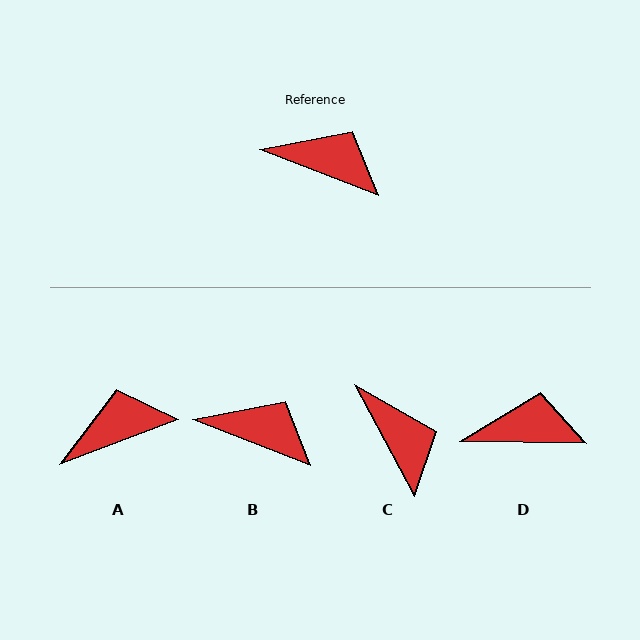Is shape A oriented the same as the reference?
No, it is off by about 42 degrees.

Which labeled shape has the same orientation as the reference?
B.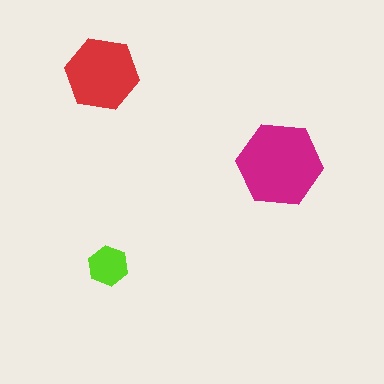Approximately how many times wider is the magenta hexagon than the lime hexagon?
About 2 times wider.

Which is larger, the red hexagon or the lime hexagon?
The red one.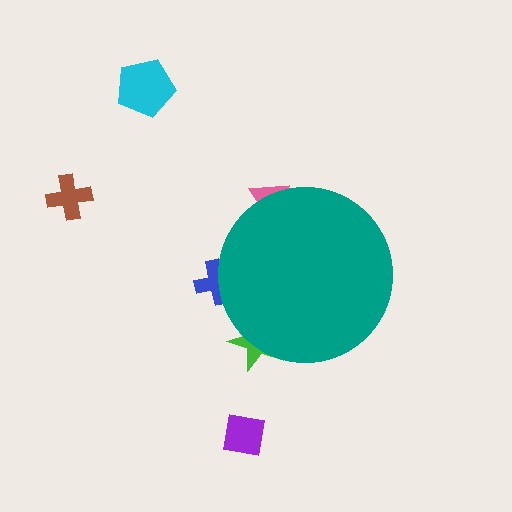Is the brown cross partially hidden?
No, the brown cross is fully visible.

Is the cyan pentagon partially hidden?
No, the cyan pentagon is fully visible.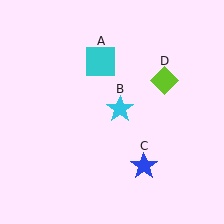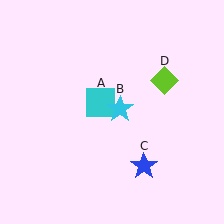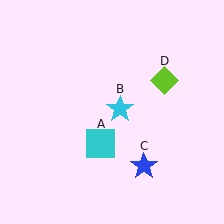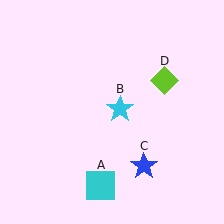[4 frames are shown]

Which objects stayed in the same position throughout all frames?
Cyan star (object B) and blue star (object C) and lime diamond (object D) remained stationary.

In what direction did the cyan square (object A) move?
The cyan square (object A) moved down.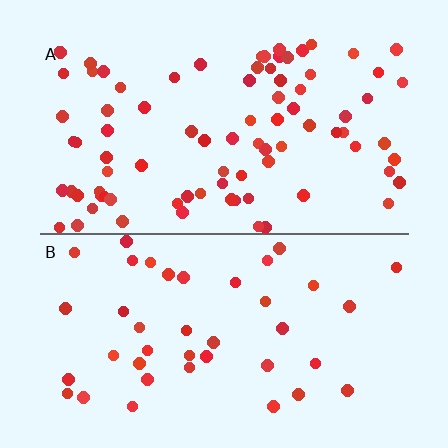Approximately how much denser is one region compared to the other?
Approximately 2.1× — region A over region B.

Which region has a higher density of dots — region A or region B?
A (the top).